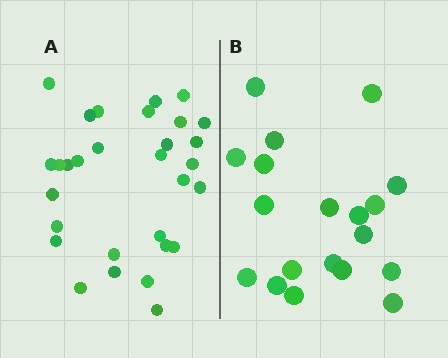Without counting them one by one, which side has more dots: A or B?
Region A (the left region) has more dots.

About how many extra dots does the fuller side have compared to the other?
Region A has roughly 12 or so more dots than region B.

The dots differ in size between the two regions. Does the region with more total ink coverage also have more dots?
No. Region B has more total ink coverage because its dots are larger, but region A actually contains more individual dots. Total area can be misleading — the number of items is what matters here.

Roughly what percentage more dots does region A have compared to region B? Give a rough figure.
About 60% more.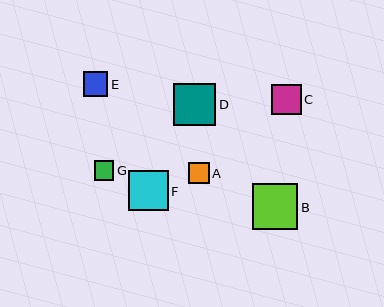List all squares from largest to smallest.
From largest to smallest: B, D, F, C, E, A, G.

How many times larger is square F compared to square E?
Square F is approximately 1.6 times the size of square E.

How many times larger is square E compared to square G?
Square E is approximately 1.3 times the size of square G.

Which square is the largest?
Square B is the largest with a size of approximately 46 pixels.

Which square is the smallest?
Square G is the smallest with a size of approximately 20 pixels.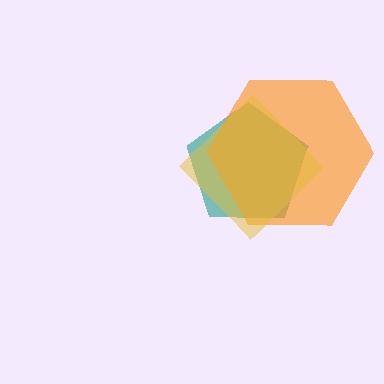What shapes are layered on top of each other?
The layered shapes are: a teal pentagon, an orange hexagon, a yellow diamond.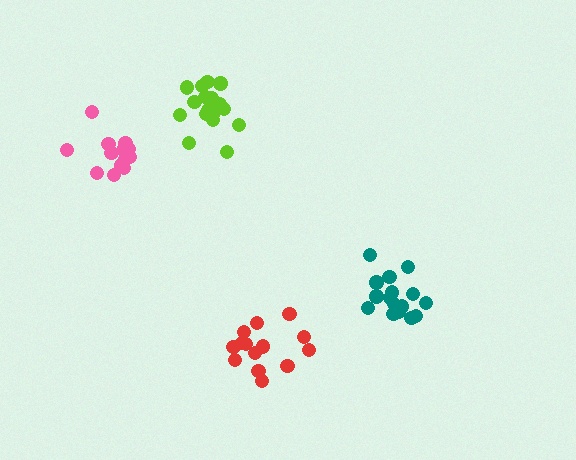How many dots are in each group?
Group 1: 16 dots, Group 2: 16 dots, Group 3: 17 dots, Group 4: 14 dots (63 total).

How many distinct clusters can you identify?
There are 4 distinct clusters.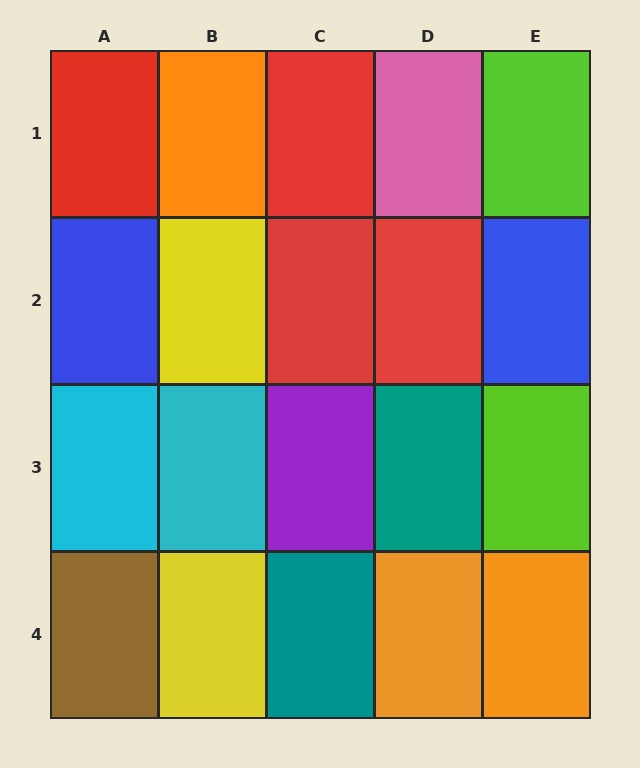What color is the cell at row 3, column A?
Cyan.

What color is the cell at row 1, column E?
Lime.